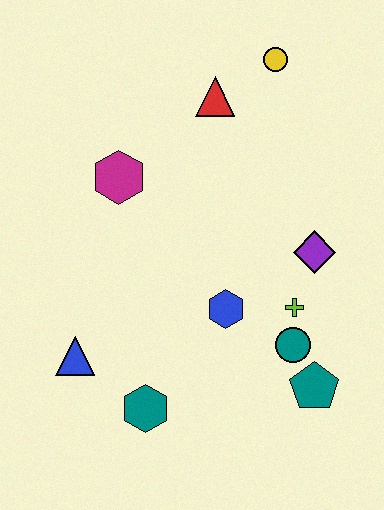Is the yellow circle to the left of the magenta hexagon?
No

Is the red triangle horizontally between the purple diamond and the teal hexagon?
Yes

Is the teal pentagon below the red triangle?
Yes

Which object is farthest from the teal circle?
The yellow circle is farthest from the teal circle.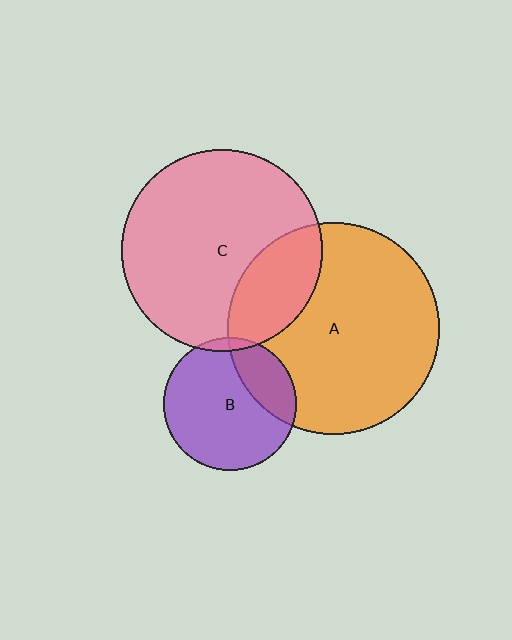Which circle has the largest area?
Circle A (orange).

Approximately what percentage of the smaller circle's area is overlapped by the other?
Approximately 25%.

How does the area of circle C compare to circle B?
Approximately 2.3 times.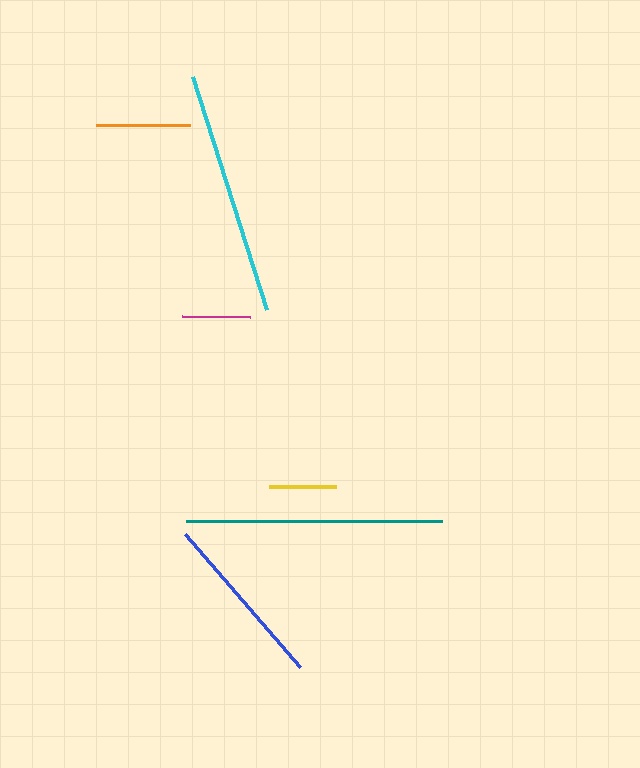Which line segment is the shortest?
The yellow line is the shortest at approximately 67 pixels.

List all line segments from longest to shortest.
From longest to shortest: teal, cyan, blue, orange, magenta, yellow.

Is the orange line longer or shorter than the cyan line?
The cyan line is longer than the orange line.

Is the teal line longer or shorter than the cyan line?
The teal line is longer than the cyan line.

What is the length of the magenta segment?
The magenta segment is approximately 68 pixels long.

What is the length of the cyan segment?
The cyan segment is approximately 245 pixels long.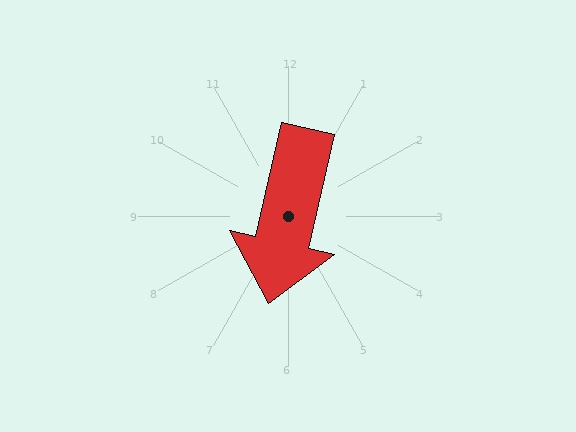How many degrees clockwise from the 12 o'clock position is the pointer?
Approximately 193 degrees.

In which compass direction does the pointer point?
South.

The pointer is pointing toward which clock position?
Roughly 6 o'clock.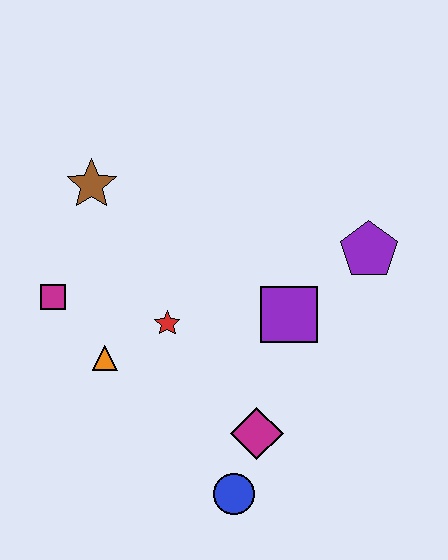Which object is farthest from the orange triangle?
The purple pentagon is farthest from the orange triangle.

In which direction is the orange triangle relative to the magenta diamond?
The orange triangle is to the left of the magenta diamond.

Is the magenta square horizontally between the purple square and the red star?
No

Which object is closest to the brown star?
The magenta square is closest to the brown star.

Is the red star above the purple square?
No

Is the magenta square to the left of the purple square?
Yes